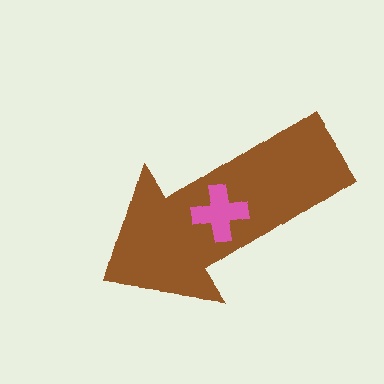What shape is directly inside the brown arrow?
The pink cross.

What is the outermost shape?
The brown arrow.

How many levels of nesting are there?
2.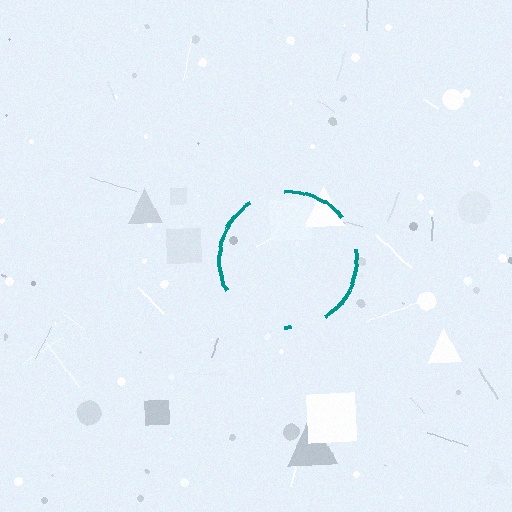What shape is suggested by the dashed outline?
The dashed outline suggests a circle.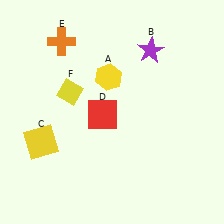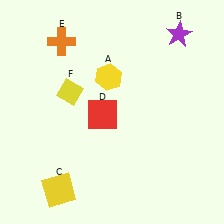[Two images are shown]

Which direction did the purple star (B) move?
The purple star (B) moved right.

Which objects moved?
The objects that moved are: the purple star (B), the yellow square (C).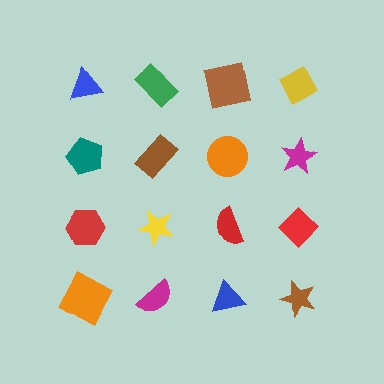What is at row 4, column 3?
A blue triangle.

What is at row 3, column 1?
A red hexagon.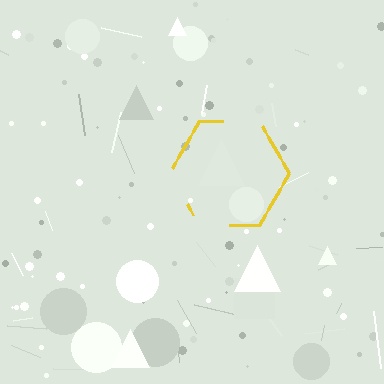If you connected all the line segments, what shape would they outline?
They would outline a hexagon.